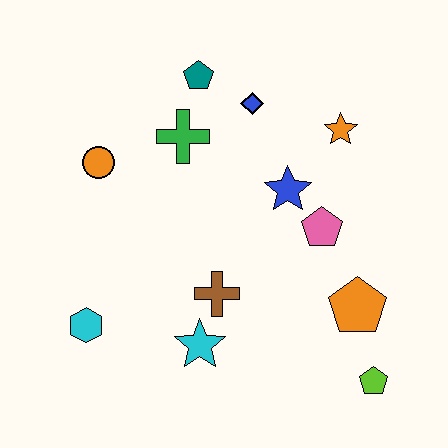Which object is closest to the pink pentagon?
The blue star is closest to the pink pentagon.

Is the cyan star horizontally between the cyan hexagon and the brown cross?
Yes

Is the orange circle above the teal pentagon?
No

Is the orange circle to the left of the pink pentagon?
Yes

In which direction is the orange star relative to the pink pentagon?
The orange star is above the pink pentagon.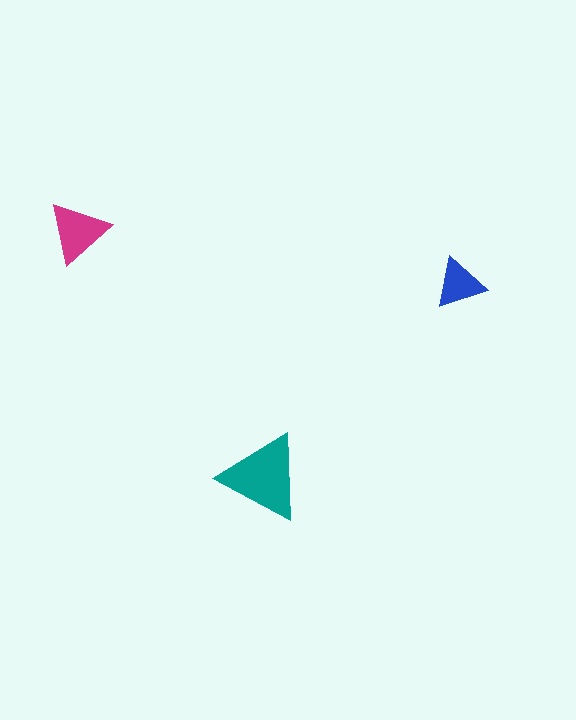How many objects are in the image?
There are 3 objects in the image.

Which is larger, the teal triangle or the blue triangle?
The teal one.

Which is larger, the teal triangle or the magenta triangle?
The teal one.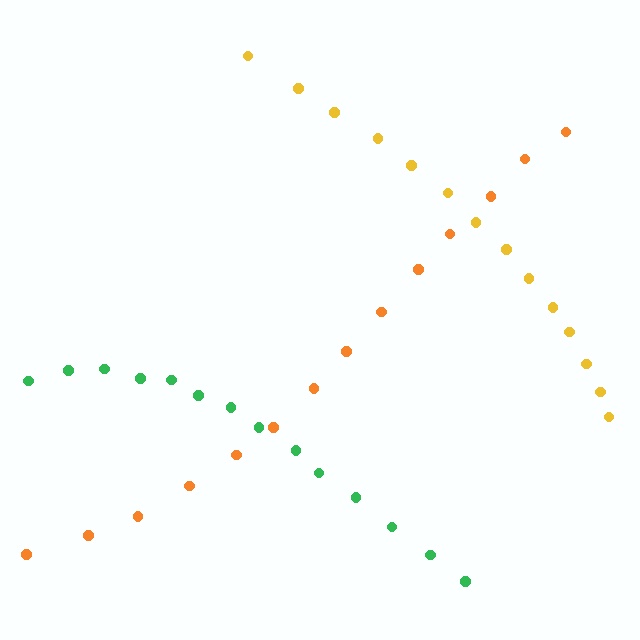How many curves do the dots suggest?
There are 3 distinct paths.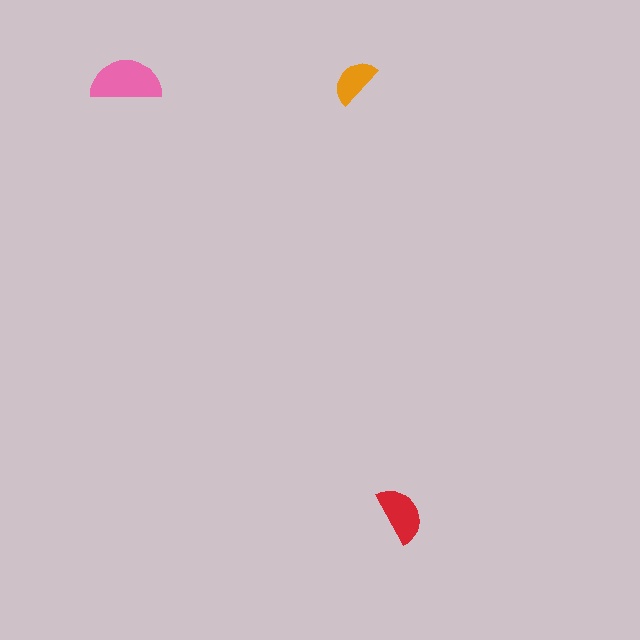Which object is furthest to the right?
The red semicircle is rightmost.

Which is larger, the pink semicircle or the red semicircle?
The pink one.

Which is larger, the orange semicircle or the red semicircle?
The red one.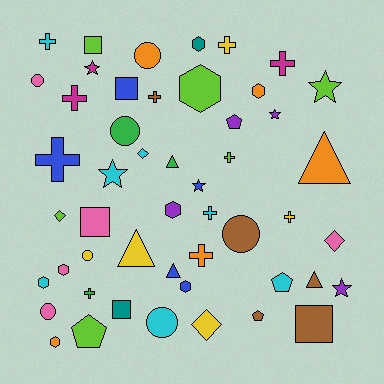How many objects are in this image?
There are 50 objects.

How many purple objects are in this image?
There are 4 purple objects.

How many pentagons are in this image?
There are 4 pentagons.